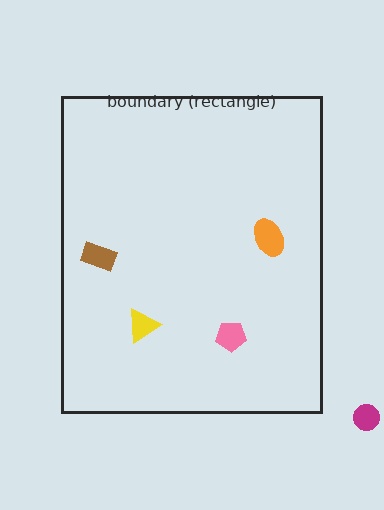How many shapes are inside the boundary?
4 inside, 1 outside.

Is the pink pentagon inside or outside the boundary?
Inside.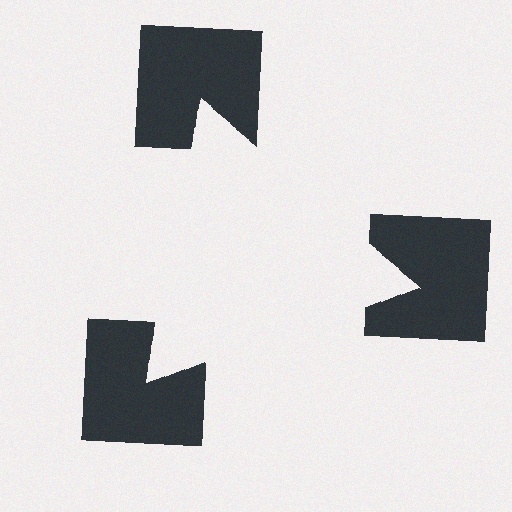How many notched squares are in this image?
There are 3 — one at each vertex of the illusory triangle.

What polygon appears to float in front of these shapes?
An illusory triangle — its edges are inferred from the aligned wedge cuts in the notched squares, not physically drawn.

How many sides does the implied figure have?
3 sides.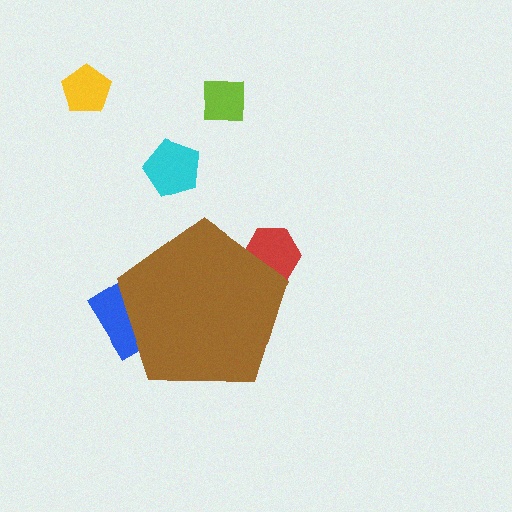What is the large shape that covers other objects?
A brown pentagon.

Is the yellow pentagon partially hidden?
No, the yellow pentagon is fully visible.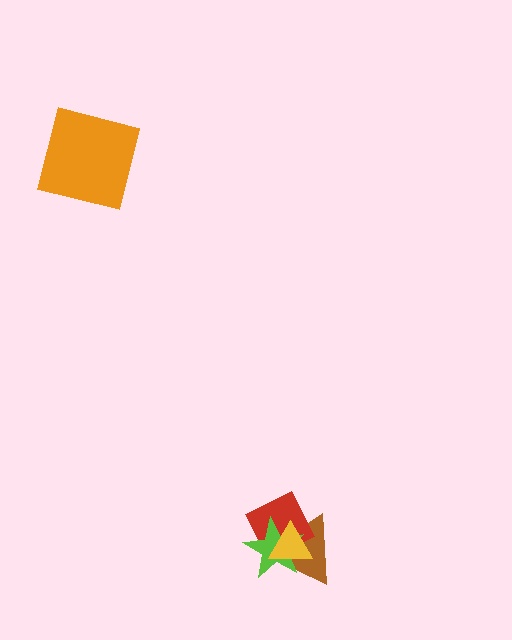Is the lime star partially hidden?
Yes, it is partially covered by another shape.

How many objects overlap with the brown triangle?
3 objects overlap with the brown triangle.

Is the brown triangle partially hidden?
Yes, it is partially covered by another shape.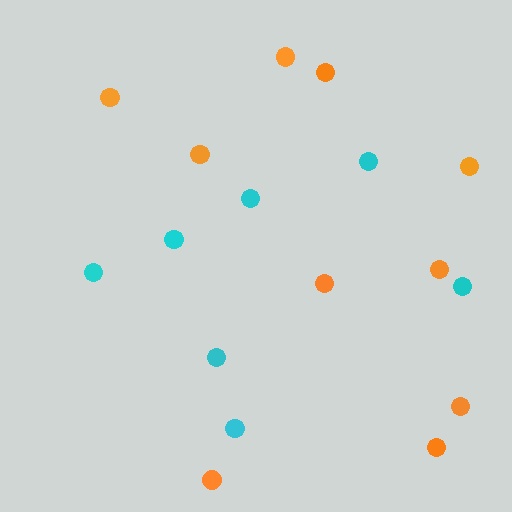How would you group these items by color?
There are 2 groups: one group of orange circles (10) and one group of cyan circles (7).